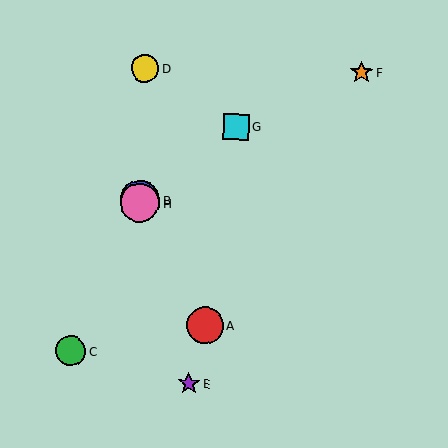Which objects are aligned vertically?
Objects B, D, H are aligned vertically.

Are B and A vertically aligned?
No, B is at x≈140 and A is at x≈205.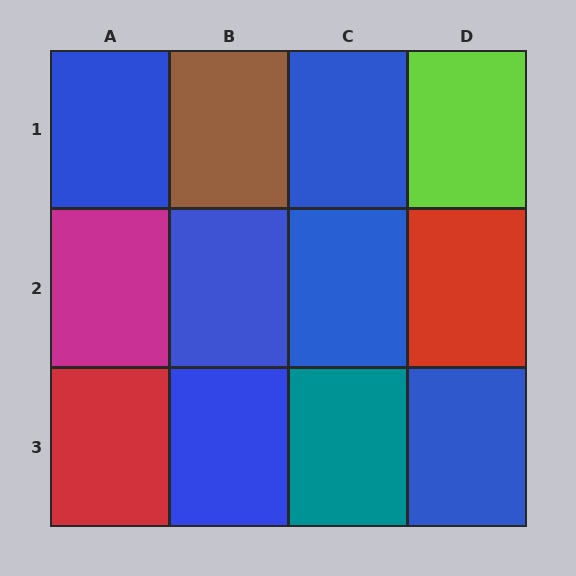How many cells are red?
2 cells are red.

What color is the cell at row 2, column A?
Magenta.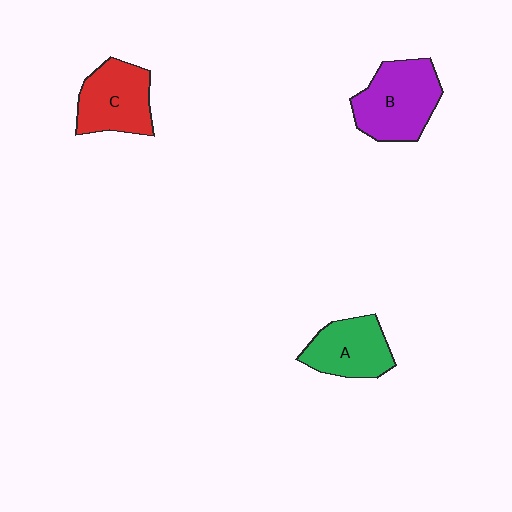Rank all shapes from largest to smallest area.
From largest to smallest: B (purple), C (red), A (green).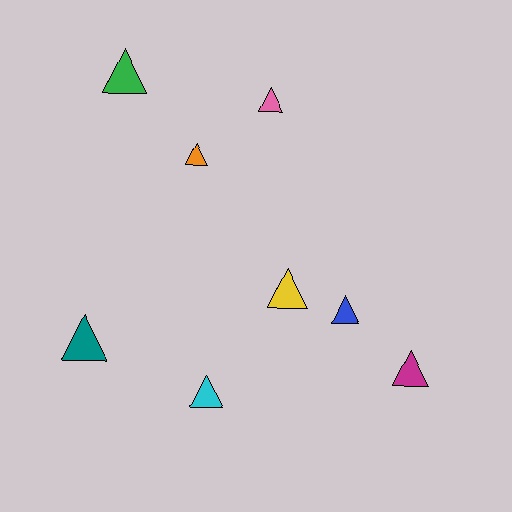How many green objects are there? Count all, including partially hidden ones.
There is 1 green object.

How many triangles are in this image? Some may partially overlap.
There are 8 triangles.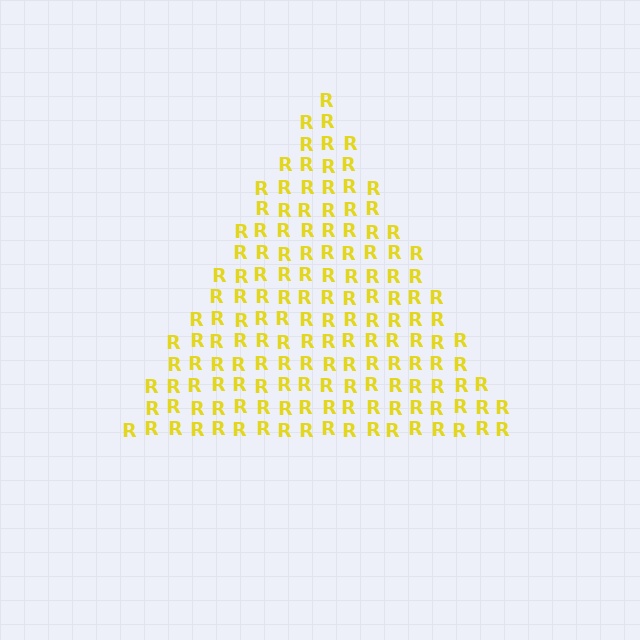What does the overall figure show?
The overall figure shows a triangle.